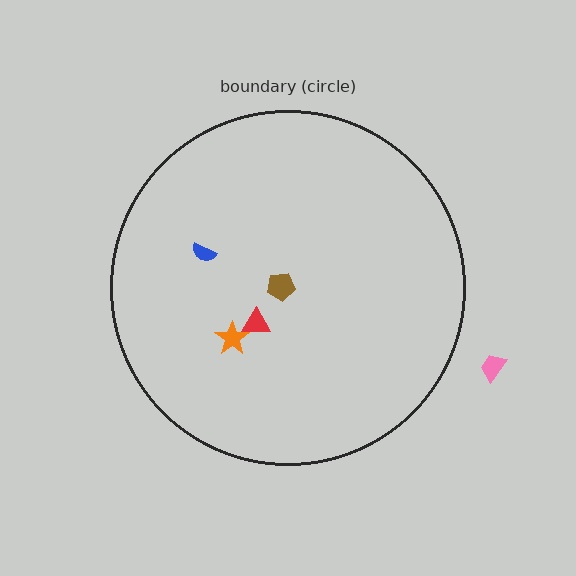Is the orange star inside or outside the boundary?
Inside.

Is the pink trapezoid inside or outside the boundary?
Outside.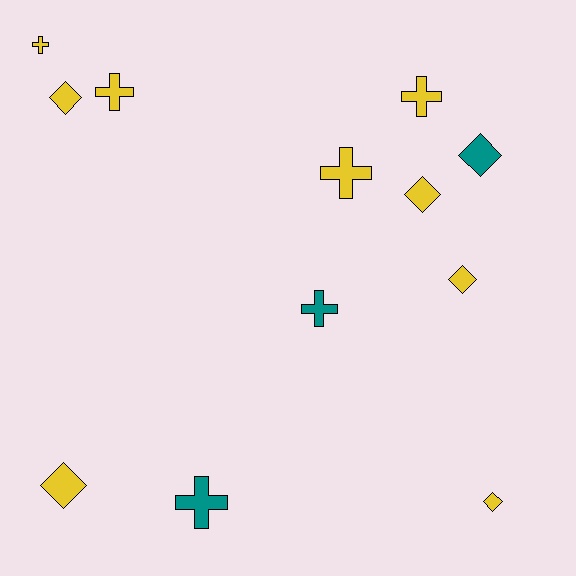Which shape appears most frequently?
Cross, with 6 objects.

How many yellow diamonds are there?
There are 5 yellow diamonds.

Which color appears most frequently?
Yellow, with 9 objects.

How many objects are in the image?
There are 12 objects.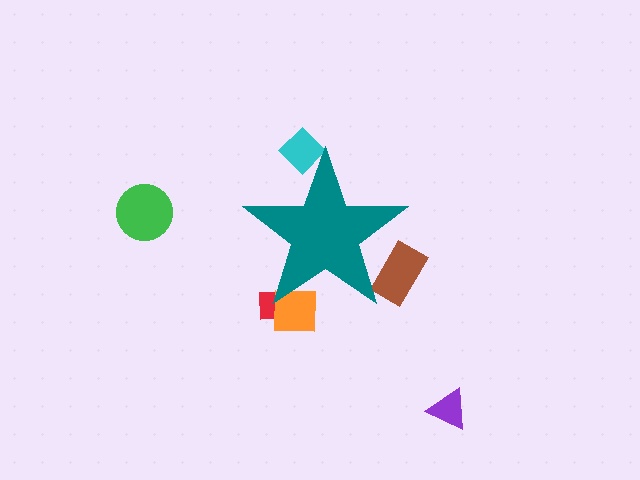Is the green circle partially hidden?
No, the green circle is fully visible.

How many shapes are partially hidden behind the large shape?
4 shapes are partially hidden.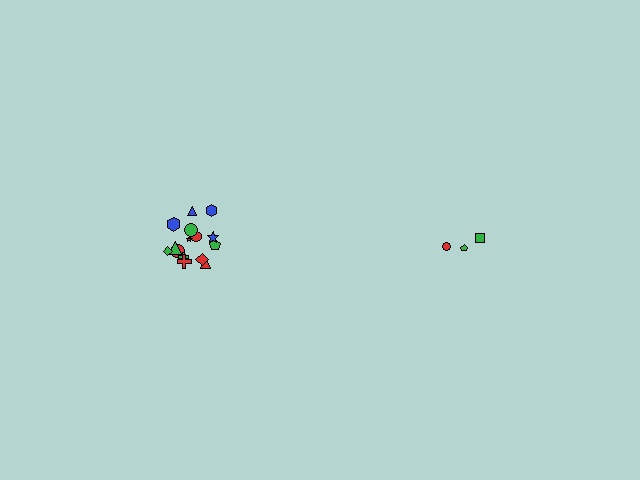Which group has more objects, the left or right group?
The left group.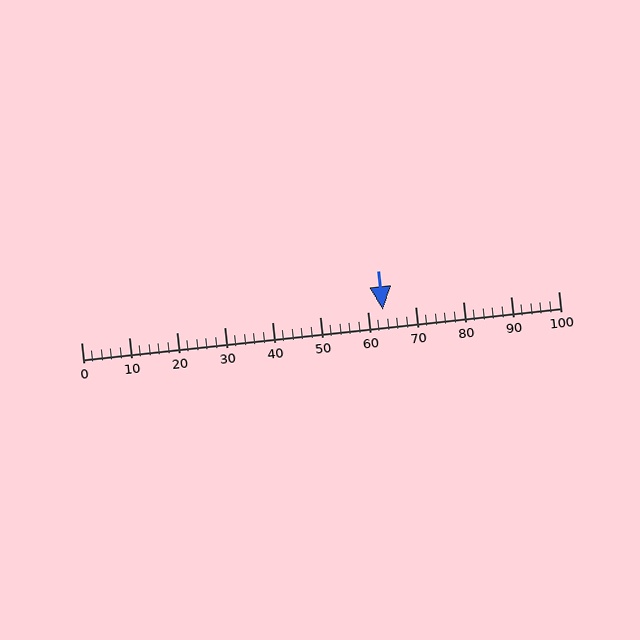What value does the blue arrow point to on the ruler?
The blue arrow points to approximately 63.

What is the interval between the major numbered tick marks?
The major tick marks are spaced 10 units apart.